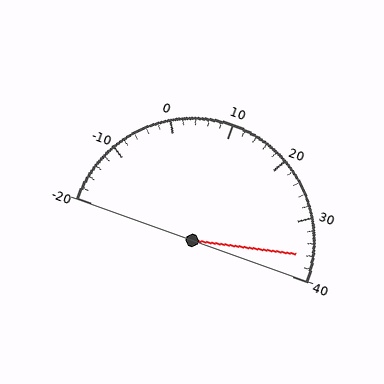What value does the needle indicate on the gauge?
The needle indicates approximately 36.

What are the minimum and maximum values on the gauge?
The gauge ranges from -20 to 40.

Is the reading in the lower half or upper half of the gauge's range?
The reading is in the upper half of the range (-20 to 40).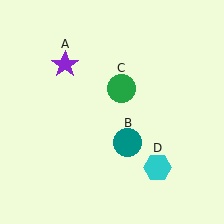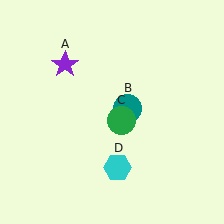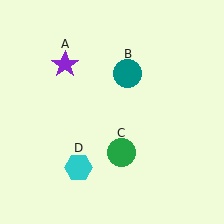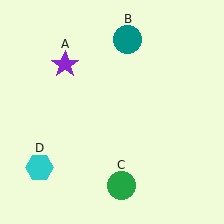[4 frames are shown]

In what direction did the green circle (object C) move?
The green circle (object C) moved down.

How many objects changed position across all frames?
3 objects changed position: teal circle (object B), green circle (object C), cyan hexagon (object D).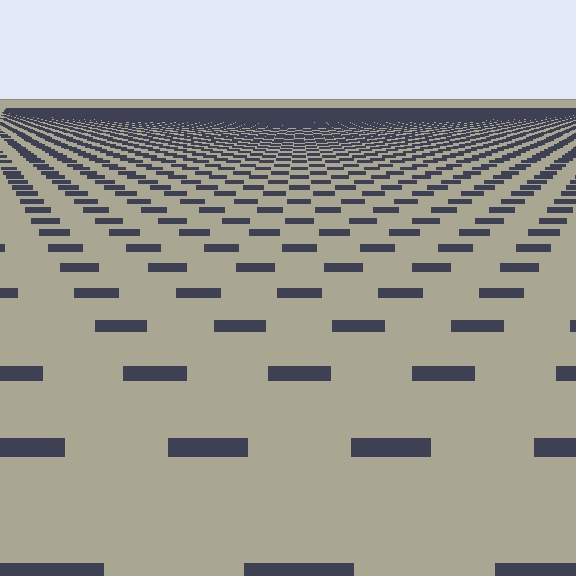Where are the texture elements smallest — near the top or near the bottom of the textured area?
Near the top.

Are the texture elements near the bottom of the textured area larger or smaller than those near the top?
Larger. Near the bottom, elements are closer to the viewer and appear at a bigger on-screen size.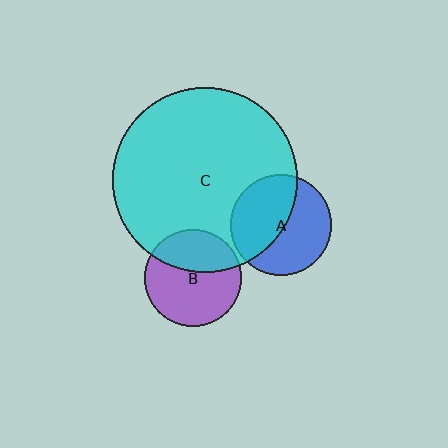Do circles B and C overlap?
Yes.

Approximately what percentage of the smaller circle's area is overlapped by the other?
Approximately 35%.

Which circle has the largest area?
Circle C (cyan).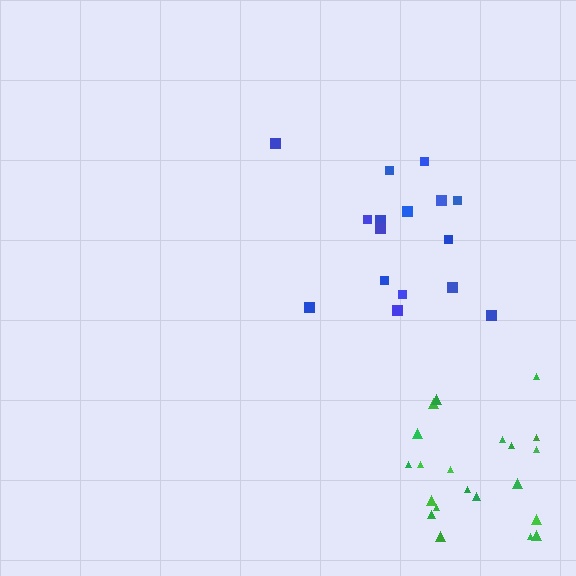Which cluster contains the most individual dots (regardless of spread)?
Green (21).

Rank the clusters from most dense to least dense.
green, blue.